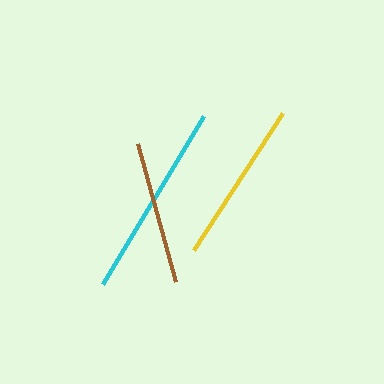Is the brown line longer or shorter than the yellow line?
The yellow line is longer than the brown line.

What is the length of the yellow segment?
The yellow segment is approximately 163 pixels long.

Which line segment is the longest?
The cyan line is the longest at approximately 196 pixels.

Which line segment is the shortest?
The brown line is the shortest at approximately 143 pixels.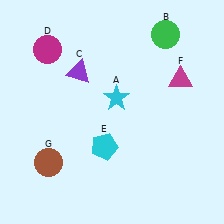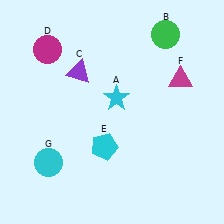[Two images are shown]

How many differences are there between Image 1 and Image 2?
There is 1 difference between the two images.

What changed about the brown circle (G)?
In Image 1, G is brown. In Image 2, it changed to cyan.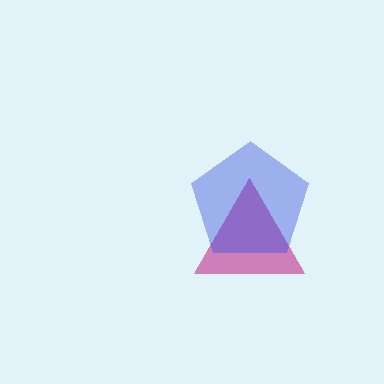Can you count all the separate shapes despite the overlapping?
Yes, there are 2 separate shapes.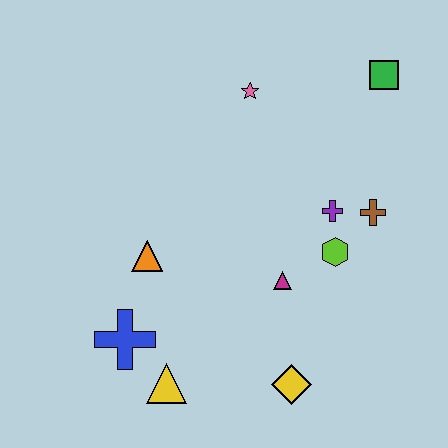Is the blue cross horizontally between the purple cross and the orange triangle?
No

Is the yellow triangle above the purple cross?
No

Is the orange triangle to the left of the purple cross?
Yes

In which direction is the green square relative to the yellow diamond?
The green square is above the yellow diamond.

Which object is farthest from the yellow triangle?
The green square is farthest from the yellow triangle.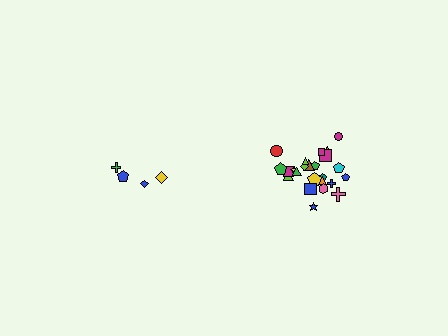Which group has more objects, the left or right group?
The right group.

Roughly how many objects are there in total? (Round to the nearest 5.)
Roughly 30 objects in total.